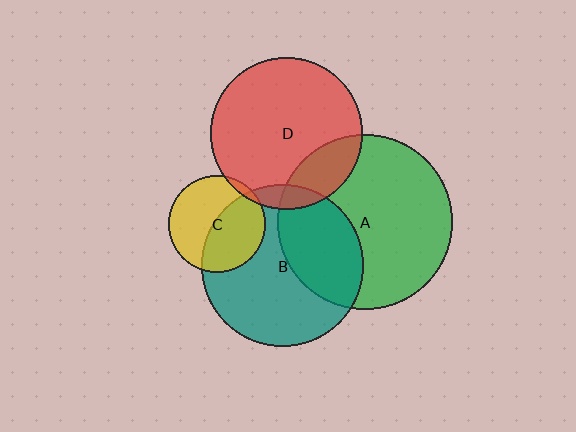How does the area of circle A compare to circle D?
Approximately 1.3 times.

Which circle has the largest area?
Circle A (green).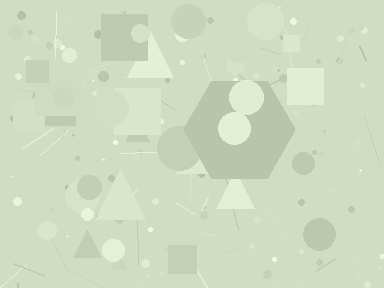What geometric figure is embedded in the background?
A hexagon is embedded in the background.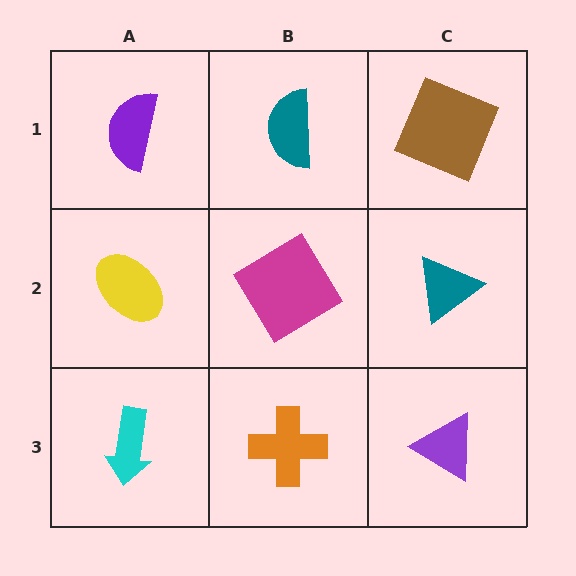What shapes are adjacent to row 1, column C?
A teal triangle (row 2, column C), a teal semicircle (row 1, column B).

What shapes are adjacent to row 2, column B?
A teal semicircle (row 1, column B), an orange cross (row 3, column B), a yellow ellipse (row 2, column A), a teal triangle (row 2, column C).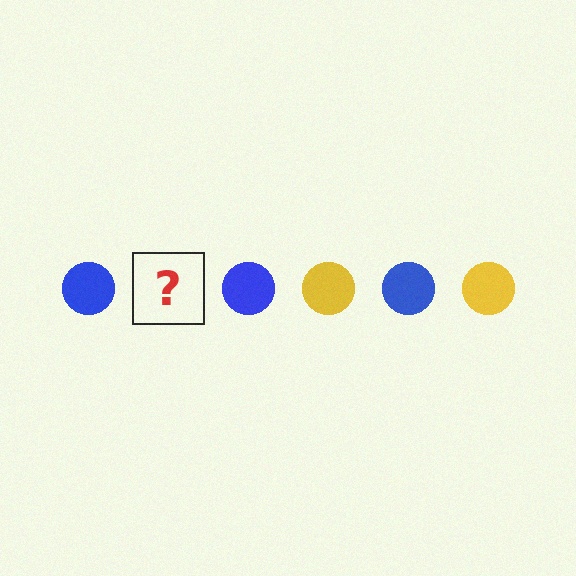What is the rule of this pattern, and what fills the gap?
The rule is that the pattern cycles through blue, yellow circles. The gap should be filled with a yellow circle.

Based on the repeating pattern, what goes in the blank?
The blank should be a yellow circle.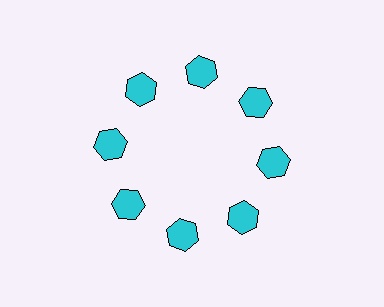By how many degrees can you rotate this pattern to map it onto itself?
The pattern maps onto itself every 45 degrees of rotation.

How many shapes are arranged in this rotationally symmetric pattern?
There are 8 shapes, arranged in 8 groups of 1.